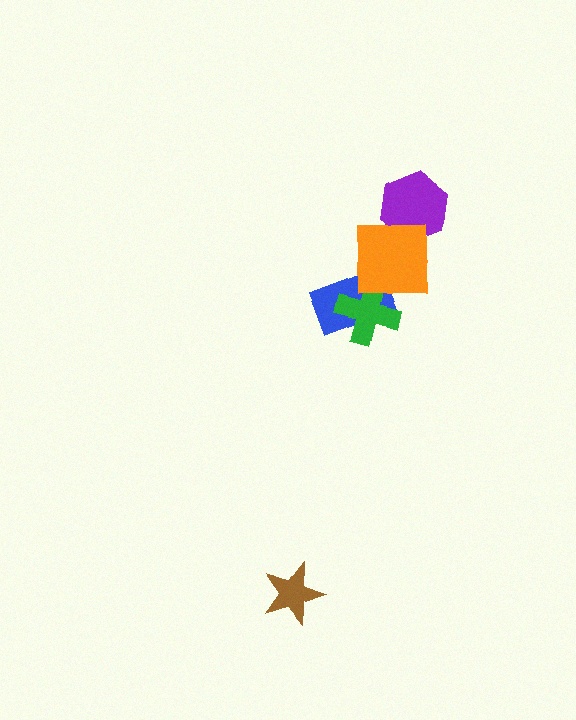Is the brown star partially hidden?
No, no other shape covers it.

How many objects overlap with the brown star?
0 objects overlap with the brown star.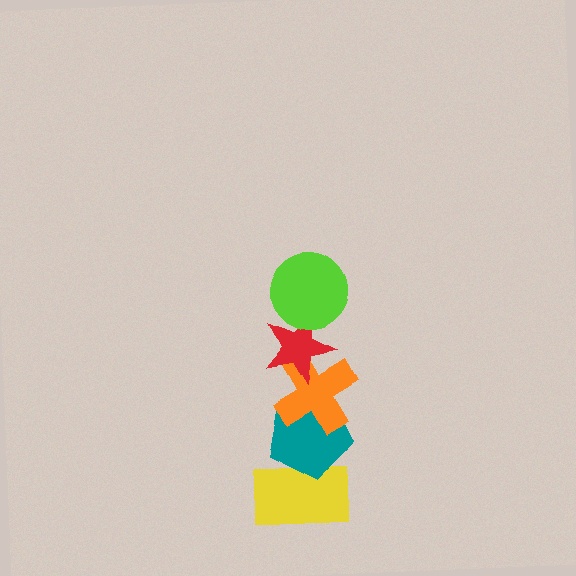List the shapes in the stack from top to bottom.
From top to bottom: the lime circle, the red star, the orange cross, the teal pentagon, the yellow rectangle.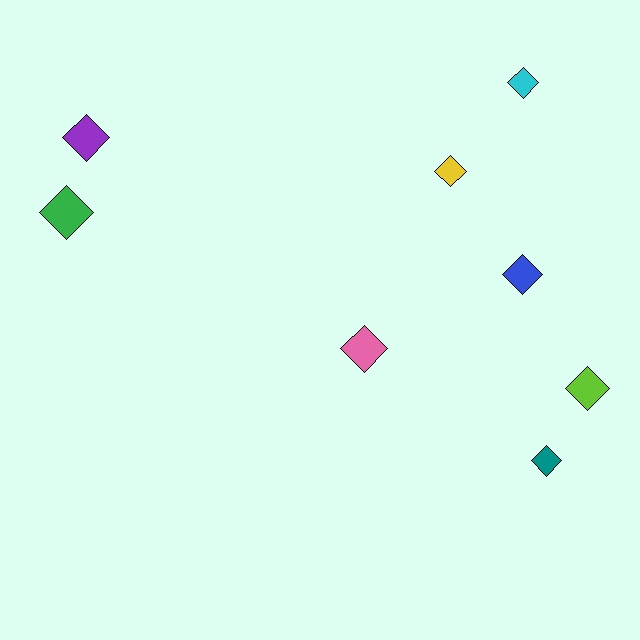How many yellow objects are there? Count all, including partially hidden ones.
There is 1 yellow object.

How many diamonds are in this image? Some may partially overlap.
There are 8 diamonds.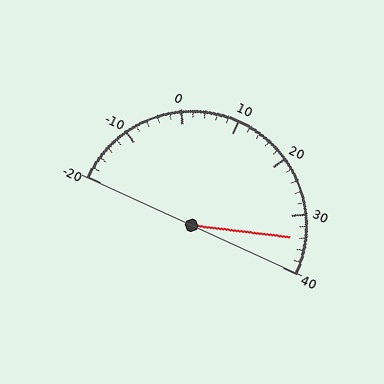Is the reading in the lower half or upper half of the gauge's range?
The reading is in the upper half of the range (-20 to 40).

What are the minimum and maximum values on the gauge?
The gauge ranges from -20 to 40.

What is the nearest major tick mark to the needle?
The nearest major tick mark is 30.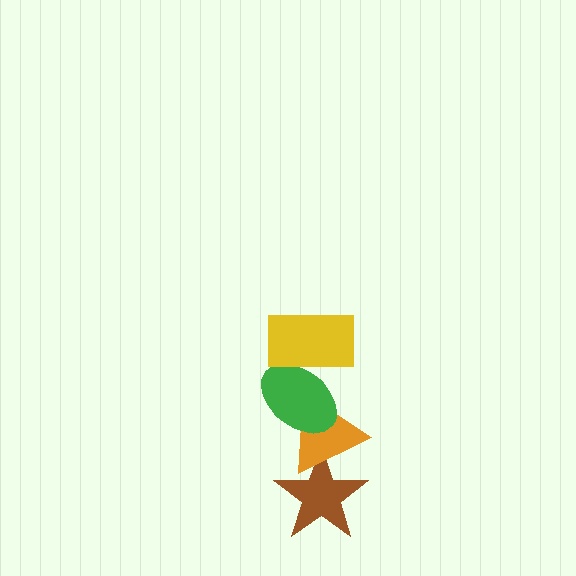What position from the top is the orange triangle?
The orange triangle is 3rd from the top.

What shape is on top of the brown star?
The orange triangle is on top of the brown star.